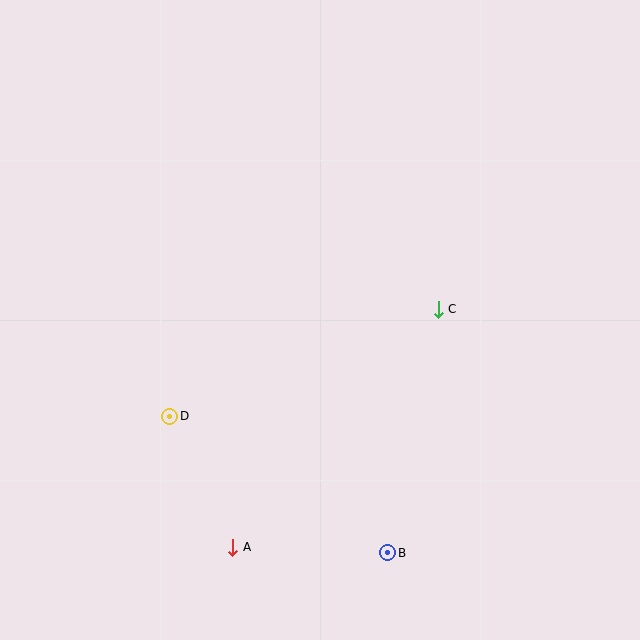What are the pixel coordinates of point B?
Point B is at (388, 553).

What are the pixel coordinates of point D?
Point D is at (170, 416).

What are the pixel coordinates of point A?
Point A is at (233, 547).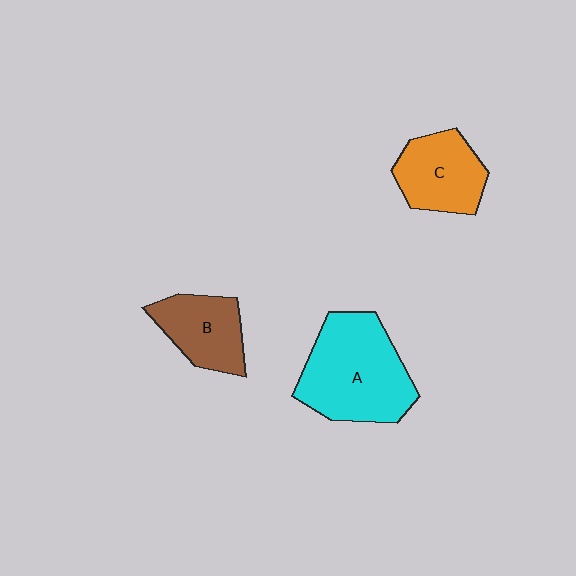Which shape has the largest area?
Shape A (cyan).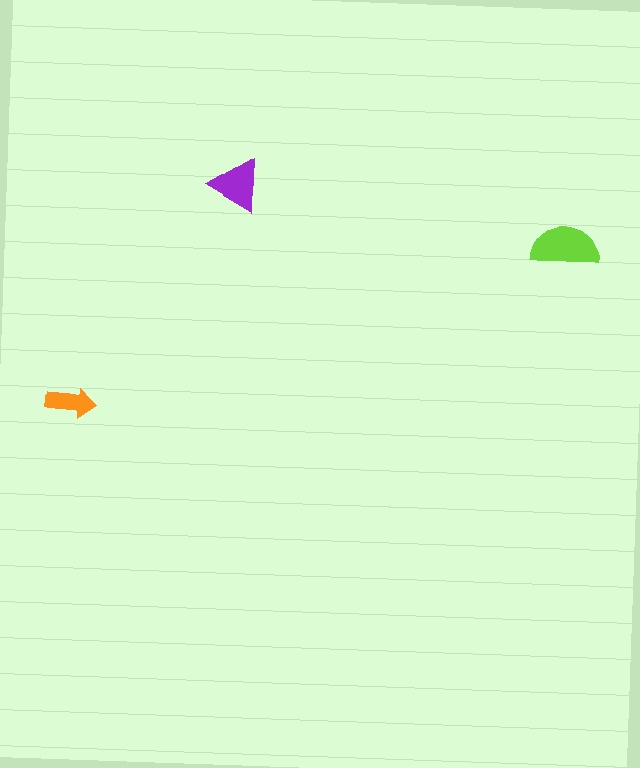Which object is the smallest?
The orange arrow.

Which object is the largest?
The lime semicircle.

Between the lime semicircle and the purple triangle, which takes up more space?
The lime semicircle.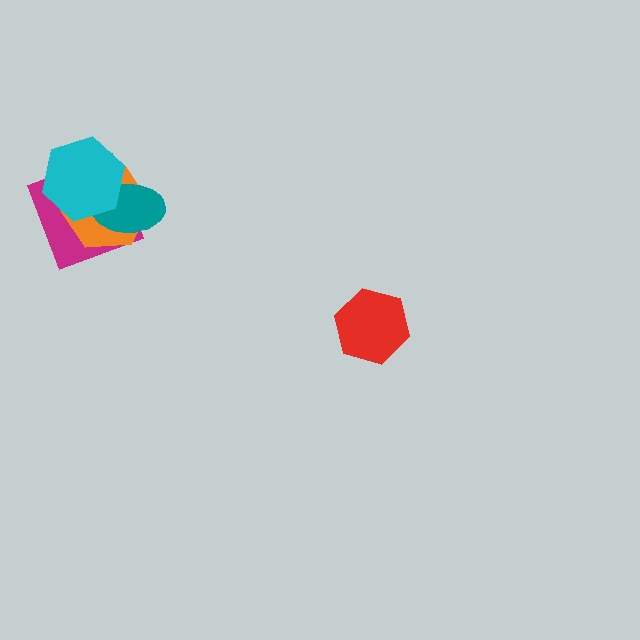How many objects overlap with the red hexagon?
0 objects overlap with the red hexagon.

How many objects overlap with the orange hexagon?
3 objects overlap with the orange hexagon.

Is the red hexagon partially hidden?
No, no other shape covers it.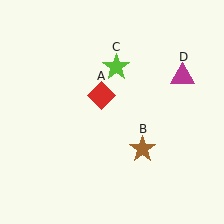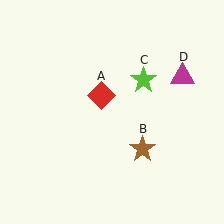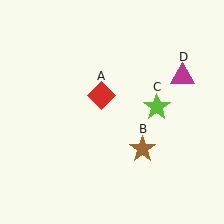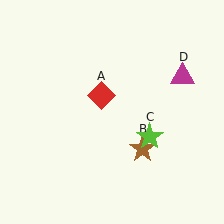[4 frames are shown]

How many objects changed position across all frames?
1 object changed position: lime star (object C).